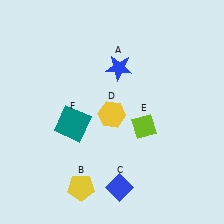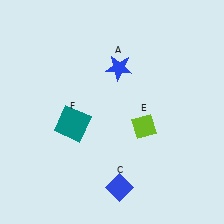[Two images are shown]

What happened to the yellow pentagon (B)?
The yellow pentagon (B) was removed in Image 2. It was in the bottom-left area of Image 1.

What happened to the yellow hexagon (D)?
The yellow hexagon (D) was removed in Image 2. It was in the bottom-left area of Image 1.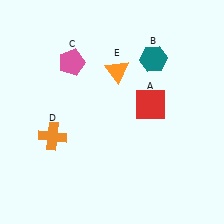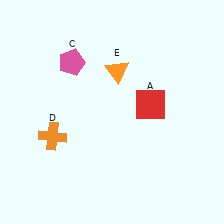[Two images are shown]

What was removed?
The teal hexagon (B) was removed in Image 2.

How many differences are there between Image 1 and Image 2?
There is 1 difference between the two images.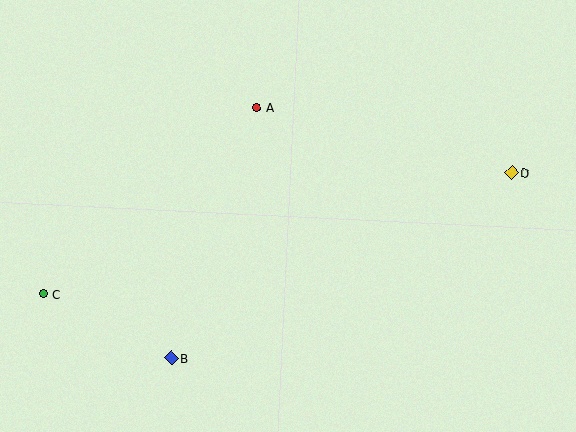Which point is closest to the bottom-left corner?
Point C is closest to the bottom-left corner.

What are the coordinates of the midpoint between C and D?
The midpoint between C and D is at (278, 233).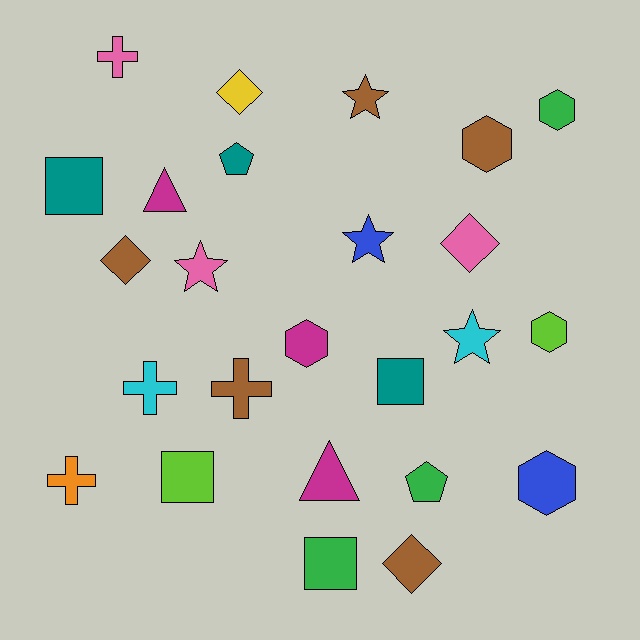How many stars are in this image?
There are 4 stars.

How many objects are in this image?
There are 25 objects.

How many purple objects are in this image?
There are no purple objects.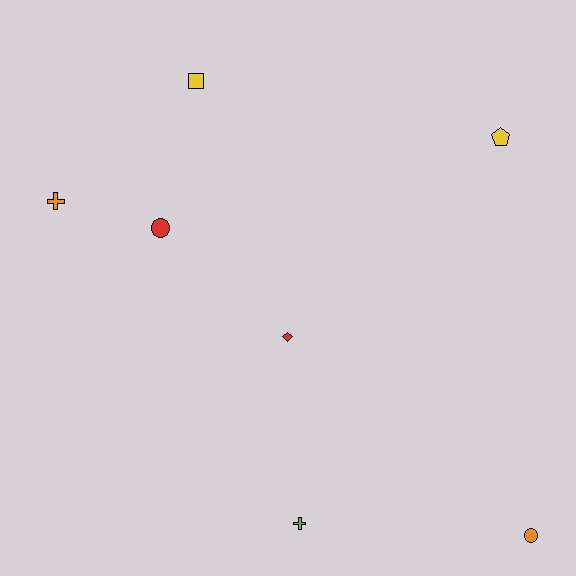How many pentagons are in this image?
There is 1 pentagon.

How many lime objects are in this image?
There is 1 lime object.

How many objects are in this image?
There are 7 objects.